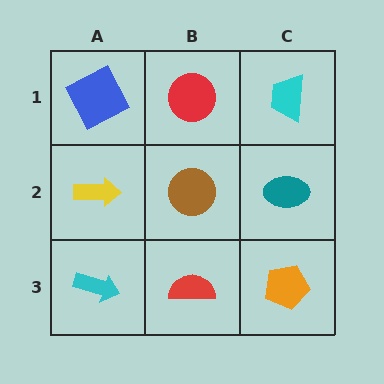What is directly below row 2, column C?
An orange pentagon.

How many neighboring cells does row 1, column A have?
2.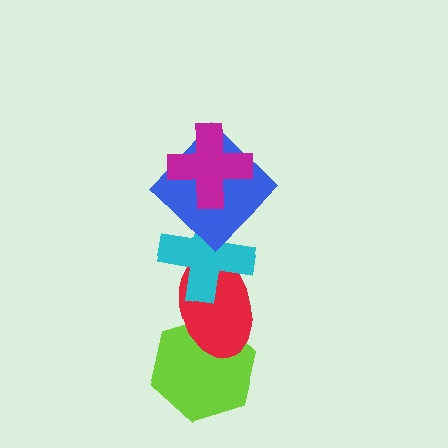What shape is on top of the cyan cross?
The blue diamond is on top of the cyan cross.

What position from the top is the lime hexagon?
The lime hexagon is 5th from the top.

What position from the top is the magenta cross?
The magenta cross is 1st from the top.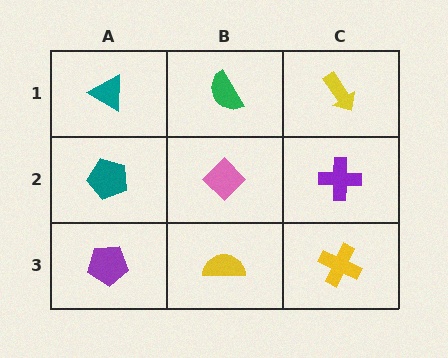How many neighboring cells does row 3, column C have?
2.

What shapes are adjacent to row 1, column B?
A pink diamond (row 2, column B), a teal triangle (row 1, column A), a yellow arrow (row 1, column C).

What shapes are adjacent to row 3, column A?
A teal pentagon (row 2, column A), a yellow semicircle (row 3, column B).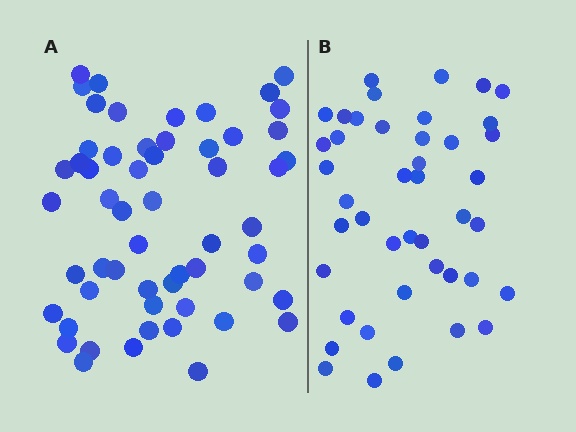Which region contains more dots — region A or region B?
Region A (the left region) has more dots.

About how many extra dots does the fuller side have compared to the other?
Region A has approximately 15 more dots than region B.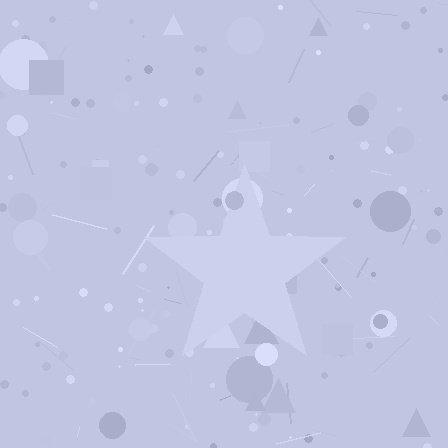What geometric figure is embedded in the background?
A star is embedded in the background.